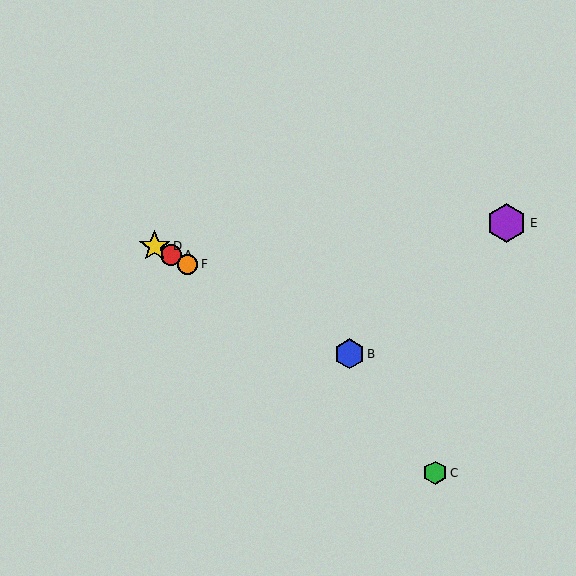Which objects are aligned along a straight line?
Objects A, B, D, F are aligned along a straight line.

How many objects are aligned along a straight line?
4 objects (A, B, D, F) are aligned along a straight line.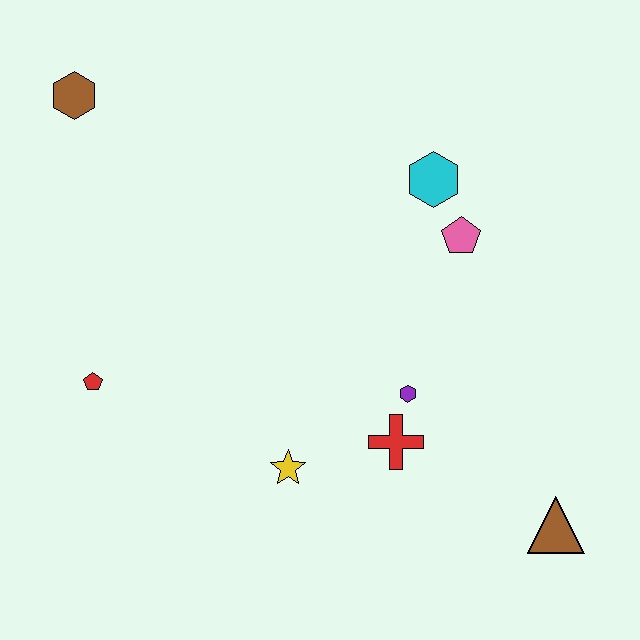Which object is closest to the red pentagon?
The yellow star is closest to the red pentagon.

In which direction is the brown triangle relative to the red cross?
The brown triangle is to the right of the red cross.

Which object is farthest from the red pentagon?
The brown triangle is farthest from the red pentagon.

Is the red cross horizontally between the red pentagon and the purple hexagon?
Yes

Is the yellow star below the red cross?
Yes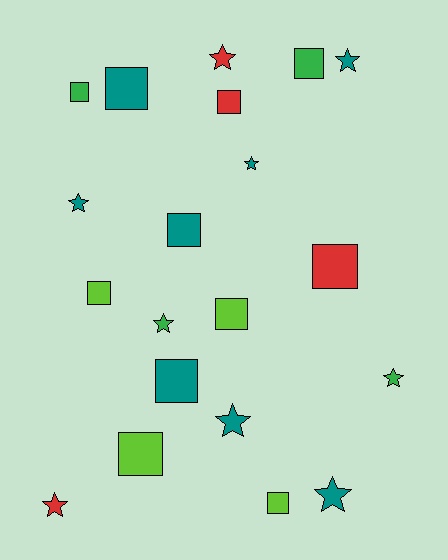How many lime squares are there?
There are 4 lime squares.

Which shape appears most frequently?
Square, with 11 objects.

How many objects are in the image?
There are 20 objects.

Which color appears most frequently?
Teal, with 8 objects.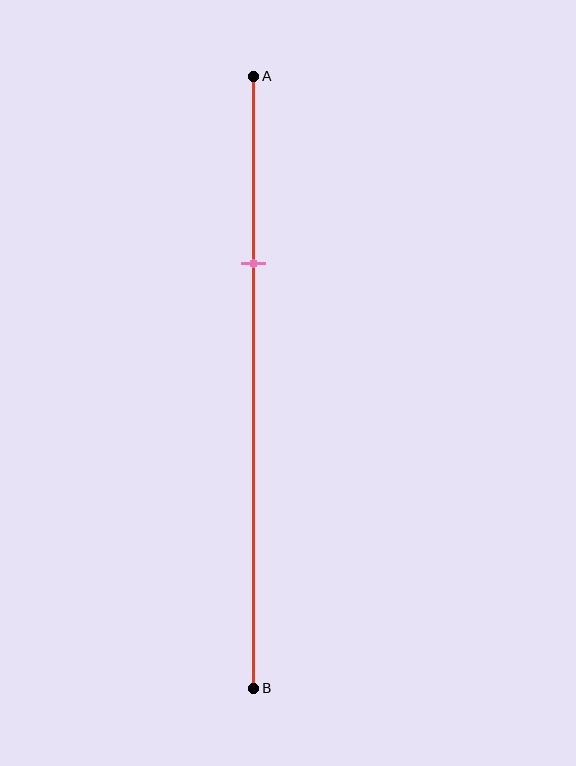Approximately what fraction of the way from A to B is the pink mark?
The pink mark is approximately 30% of the way from A to B.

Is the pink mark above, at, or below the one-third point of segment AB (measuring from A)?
The pink mark is approximately at the one-third point of segment AB.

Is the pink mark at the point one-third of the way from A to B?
Yes, the mark is approximately at the one-third point.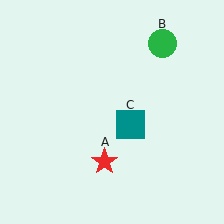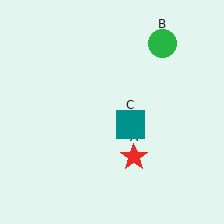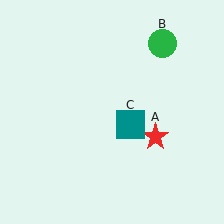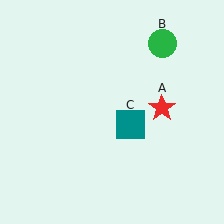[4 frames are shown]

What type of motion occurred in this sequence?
The red star (object A) rotated counterclockwise around the center of the scene.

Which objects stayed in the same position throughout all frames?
Green circle (object B) and teal square (object C) remained stationary.